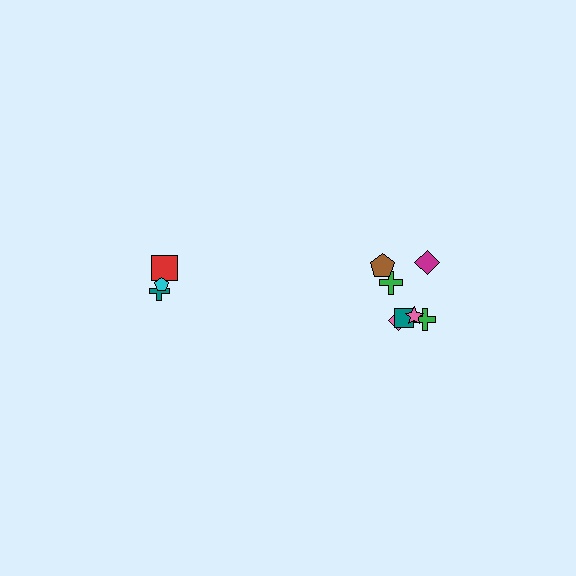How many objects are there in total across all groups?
There are 11 objects.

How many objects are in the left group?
There are 4 objects.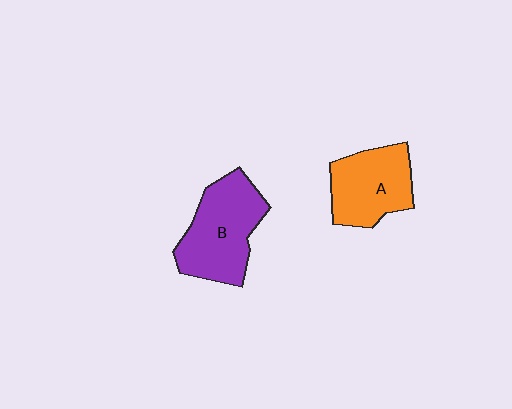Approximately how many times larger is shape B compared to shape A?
Approximately 1.2 times.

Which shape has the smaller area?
Shape A (orange).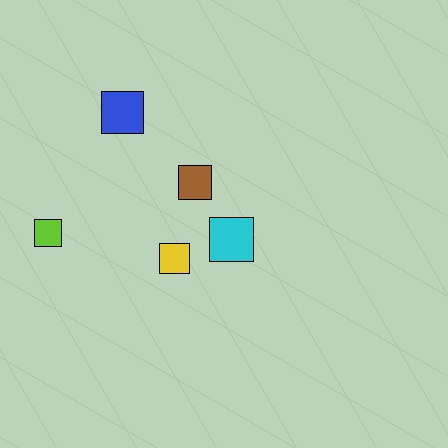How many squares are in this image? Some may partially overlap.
There are 5 squares.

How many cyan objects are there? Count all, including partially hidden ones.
There is 1 cyan object.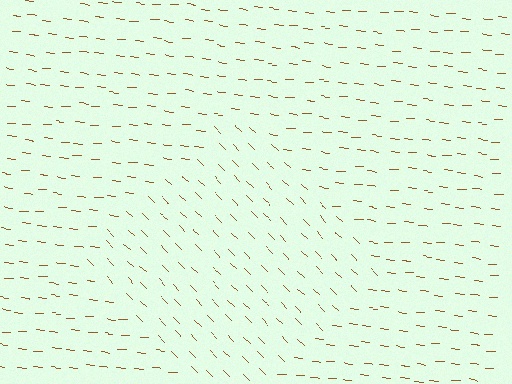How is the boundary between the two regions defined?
The boundary is defined purely by a change in line orientation (approximately 39 degrees difference). All lines are the same color and thickness.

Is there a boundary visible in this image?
Yes, there is a texture boundary formed by a change in line orientation.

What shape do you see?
I see a diamond.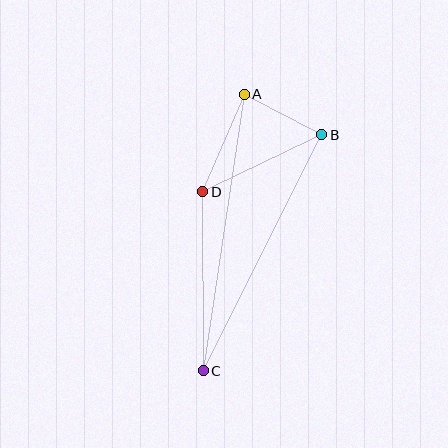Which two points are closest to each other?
Points A and B are closest to each other.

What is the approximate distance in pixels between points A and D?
The distance between A and D is approximately 106 pixels.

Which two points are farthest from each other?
Points A and C are farthest from each other.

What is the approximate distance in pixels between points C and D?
The distance between C and D is approximately 179 pixels.